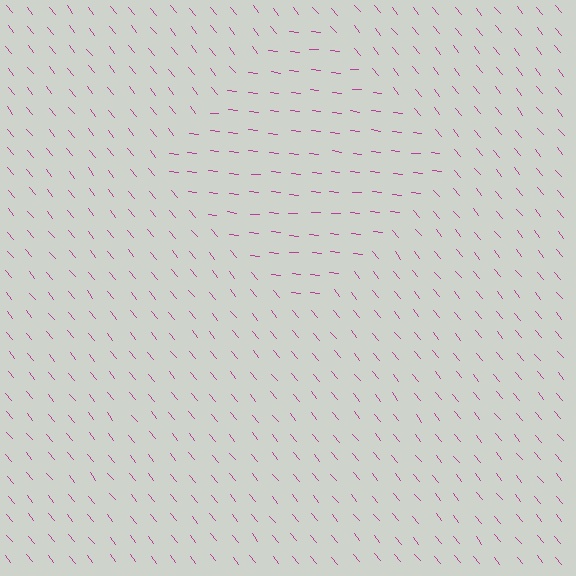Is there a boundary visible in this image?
Yes, there is a texture boundary formed by a change in line orientation.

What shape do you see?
I see a diamond.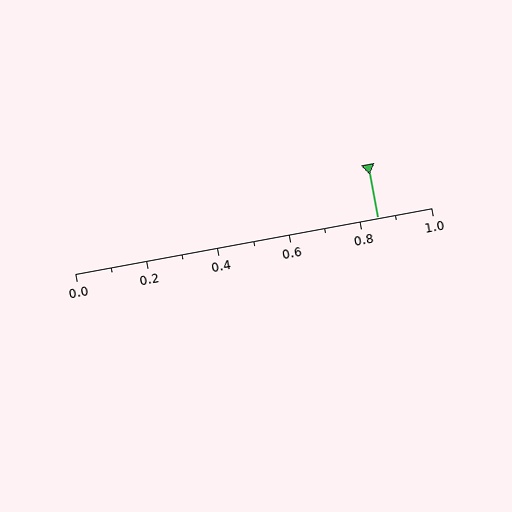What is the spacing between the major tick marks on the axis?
The major ticks are spaced 0.2 apart.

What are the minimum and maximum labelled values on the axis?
The axis runs from 0.0 to 1.0.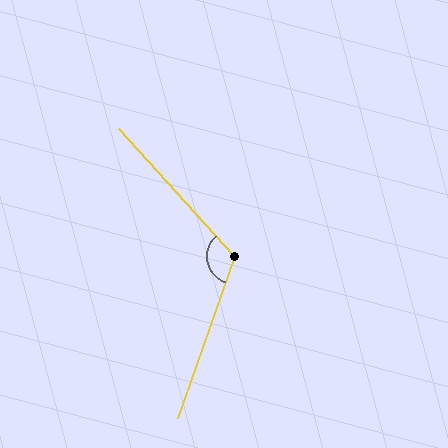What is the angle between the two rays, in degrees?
Approximately 118 degrees.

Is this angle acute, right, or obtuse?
It is obtuse.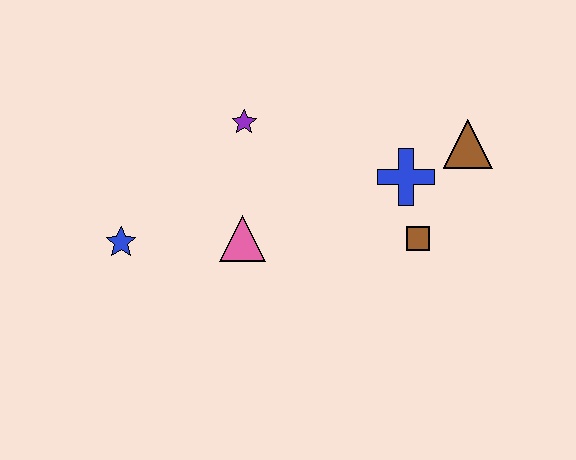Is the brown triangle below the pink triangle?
No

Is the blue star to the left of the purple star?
Yes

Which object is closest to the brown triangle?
The blue cross is closest to the brown triangle.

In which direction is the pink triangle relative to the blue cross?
The pink triangle is to the left of the blue cross.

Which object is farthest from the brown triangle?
The blue star is farthest from the brown triangle.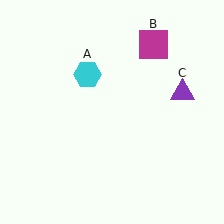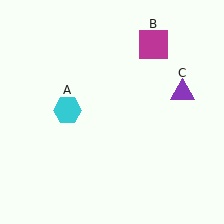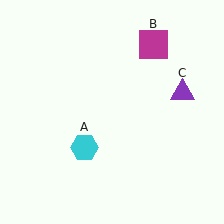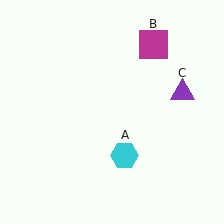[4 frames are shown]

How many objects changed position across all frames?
1 object changed position: cyan hexagon (object A).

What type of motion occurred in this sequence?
The cyan hexagon (object A) rotated counterclockwise around the center of the scene.